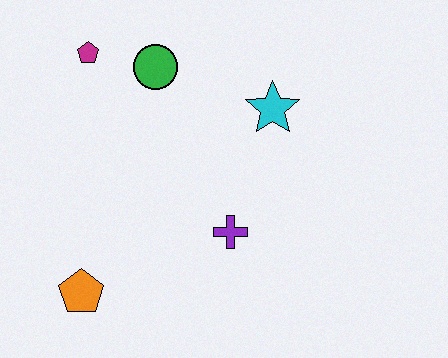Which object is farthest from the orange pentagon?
The cyan star is farthest from the orange pentagon.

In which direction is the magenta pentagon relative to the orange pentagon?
The magenta pentagon is above the orange pentagon.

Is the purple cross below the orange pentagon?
No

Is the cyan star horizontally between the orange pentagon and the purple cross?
No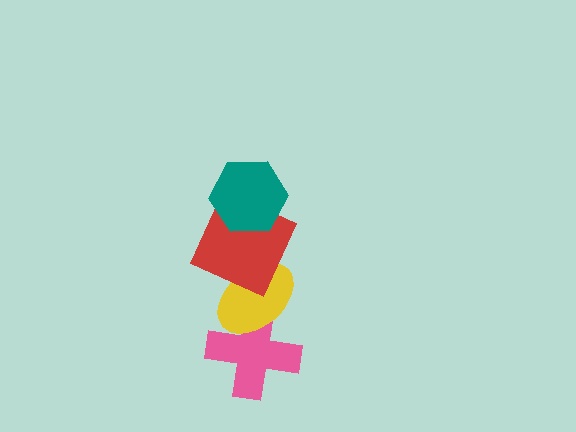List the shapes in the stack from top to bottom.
From top to bottom: the teal hexagon, the red square, the yellow ellipse, the pink cross.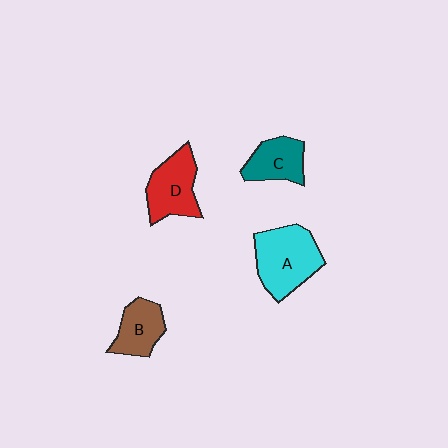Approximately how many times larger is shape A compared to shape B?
Approximately 1.6 times.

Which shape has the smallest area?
Shape B (brown).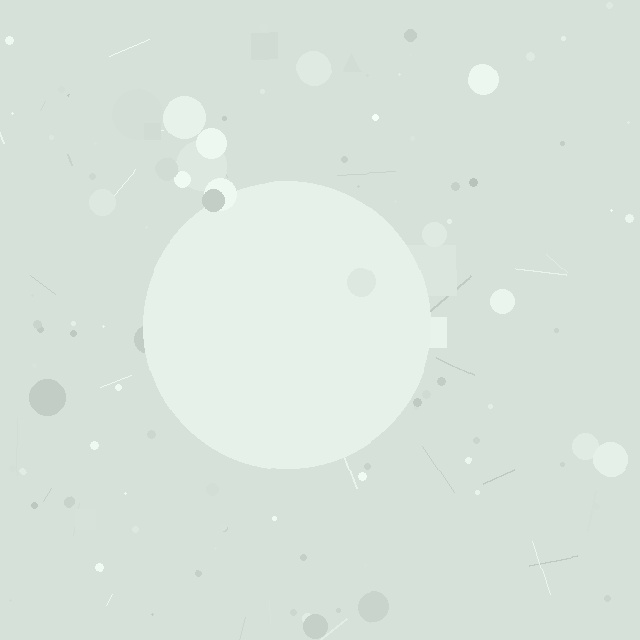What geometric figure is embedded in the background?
A circle is embedded in the background.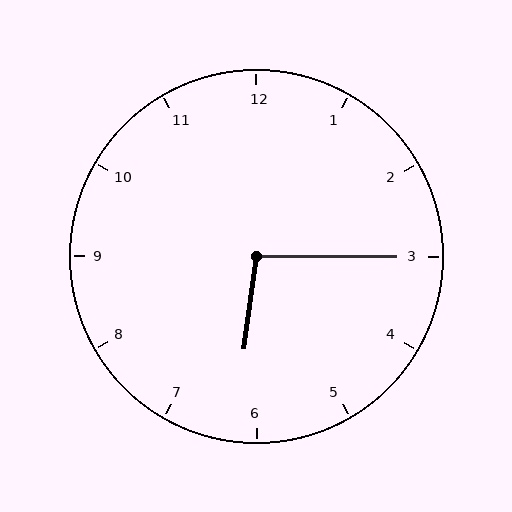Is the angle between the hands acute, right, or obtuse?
It is obtuse.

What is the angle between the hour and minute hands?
Approximately 98 degrees.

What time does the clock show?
6:15.